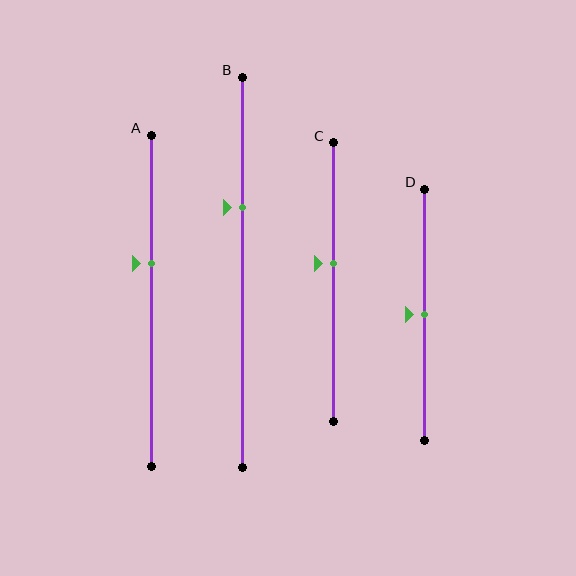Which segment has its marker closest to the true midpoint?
Segment D has its marker closest to the true midpoint.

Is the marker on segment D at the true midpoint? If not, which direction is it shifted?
Yes, the marker on segment D is at the true midpoint.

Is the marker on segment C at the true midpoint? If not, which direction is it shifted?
No, the marker on segment C is shifted upward by about 7% of the segment length.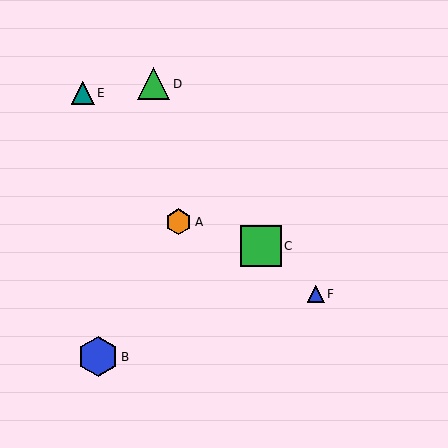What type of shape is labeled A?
Shape A is an orange hexagon.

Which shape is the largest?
The green square (labeled C) is the largest.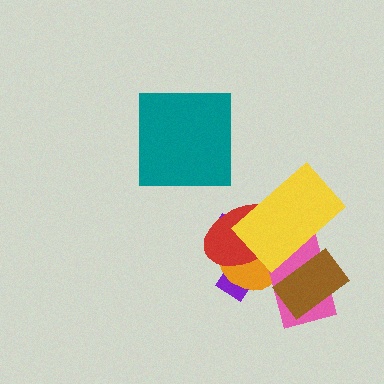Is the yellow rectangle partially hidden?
Yes, it is partially covered by another shape.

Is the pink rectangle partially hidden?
Yes, it is partially covered by another shape.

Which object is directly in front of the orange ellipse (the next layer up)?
The red ellipse is directly in front of the orange ellipse.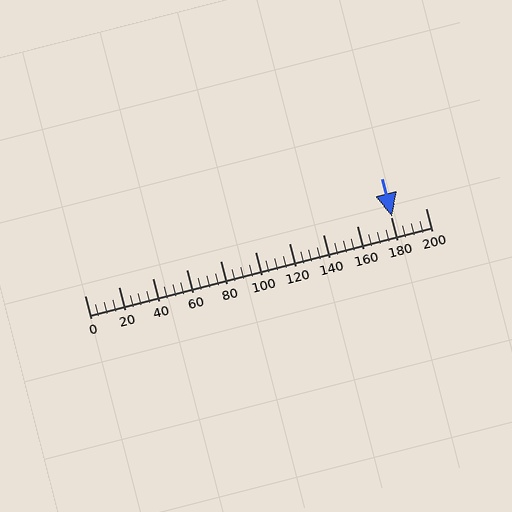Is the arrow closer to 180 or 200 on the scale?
The arrow is closer to 180.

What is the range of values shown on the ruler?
The ruler shows values from 0 to 200.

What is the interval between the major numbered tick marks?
The major tick marks are spaced 20 units apart.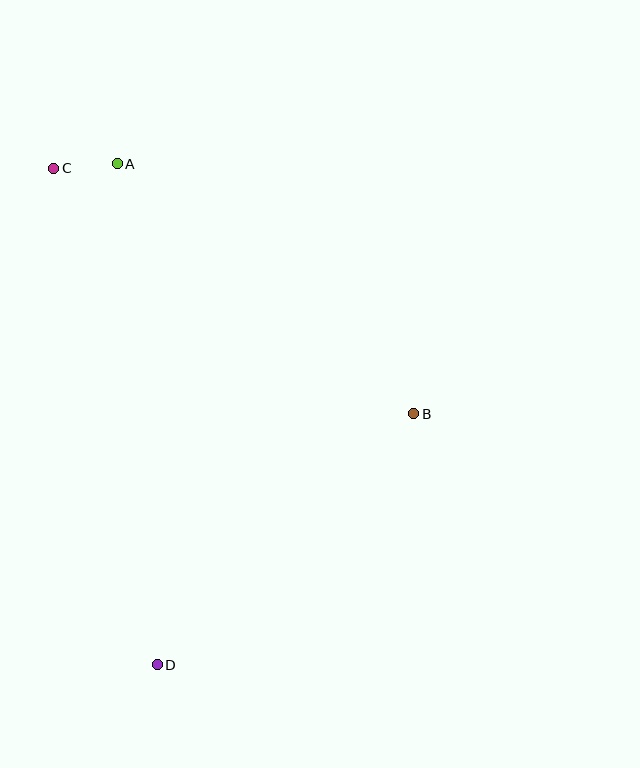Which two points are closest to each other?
Points A and C are closest to each other.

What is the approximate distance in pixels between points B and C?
The distance between B and C is approximately 436 pixels.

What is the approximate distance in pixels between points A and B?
The distance between A and B is approximately 388 pixels.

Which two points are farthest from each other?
Points C and D are farthest from each other.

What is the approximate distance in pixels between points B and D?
The distance between B and D is approximately 358 pixels.